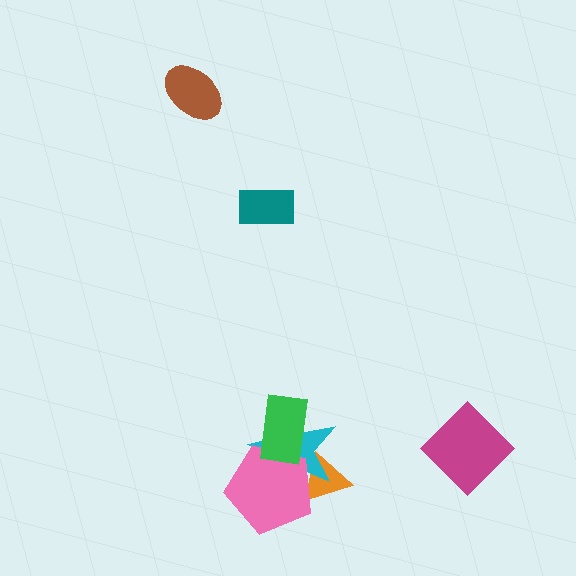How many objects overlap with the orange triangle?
2 objects overlap with the orange triangle.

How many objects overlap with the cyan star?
3 objects overlap with the cyan star.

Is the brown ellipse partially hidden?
No, no other shape covers it.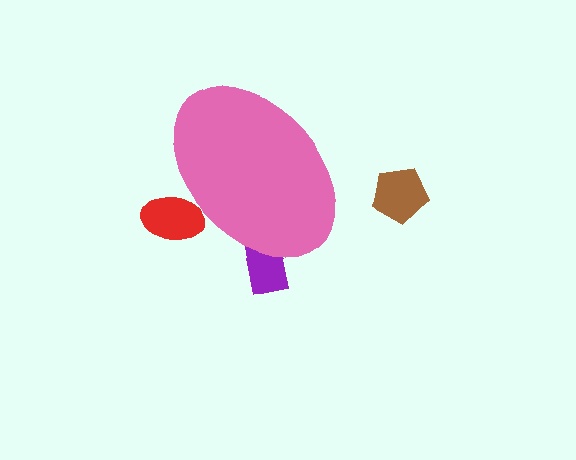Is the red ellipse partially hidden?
Yes, the red ellipse is partially hidden behind the pink ellipse.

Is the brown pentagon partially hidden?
No, the brown pentagon is fully visible.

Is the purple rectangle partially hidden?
Yes, the purple rectangle is partially hidden behind the pink ellipse.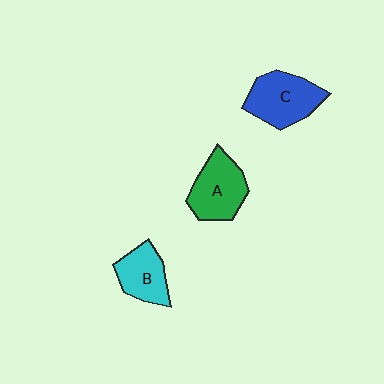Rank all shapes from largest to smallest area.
From largest to smallest: C (blue), A (green), B (cyan).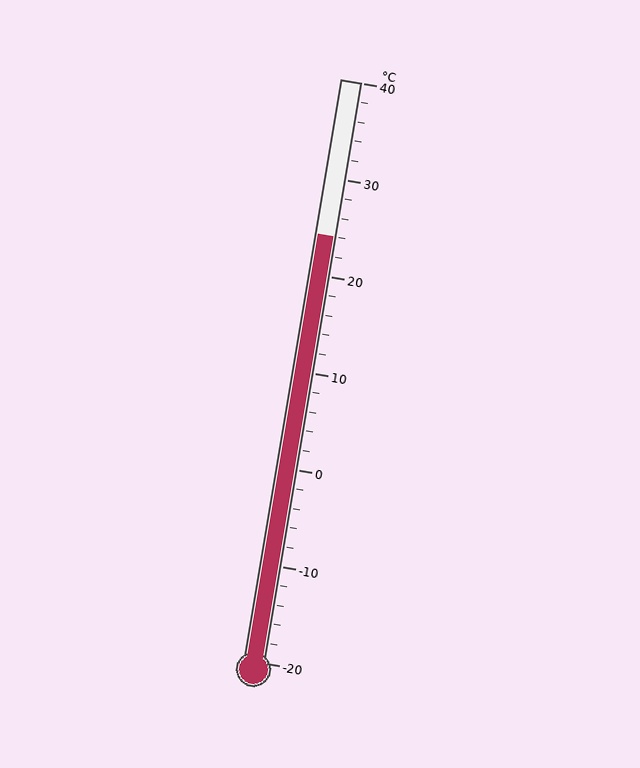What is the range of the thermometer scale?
The thermometer scale ranges from -20°C to 40°C.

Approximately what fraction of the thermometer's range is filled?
The thermometer is filled to approximately 75% of its range.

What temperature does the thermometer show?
The thermometer shows approximately 24°C.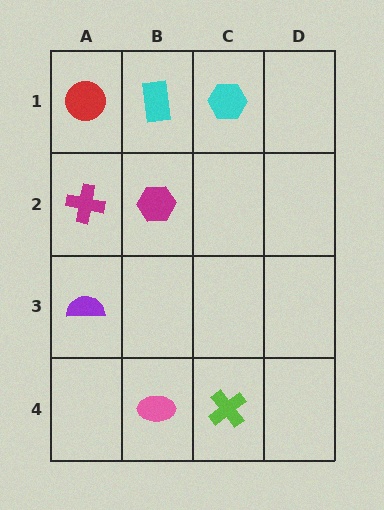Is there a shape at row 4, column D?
No, that cell is empty.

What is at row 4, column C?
A lime cross.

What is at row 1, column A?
A red circle.